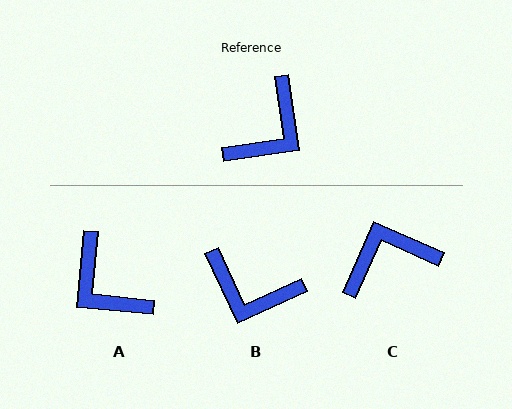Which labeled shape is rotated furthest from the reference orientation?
C, about 148 degrees away.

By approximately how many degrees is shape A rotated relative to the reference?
Approximately 104 degrees clockwise.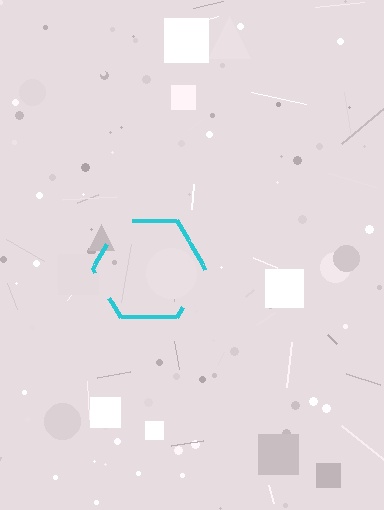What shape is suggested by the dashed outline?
The dashed outline suggests a hexagon.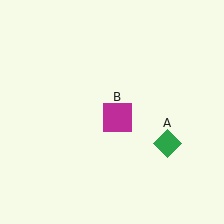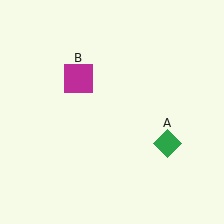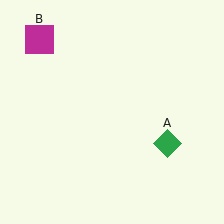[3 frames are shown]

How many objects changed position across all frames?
1 object changed position: magenta square (object B).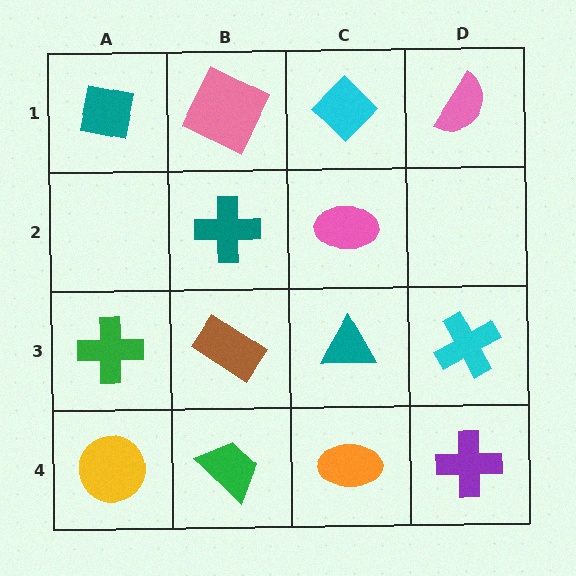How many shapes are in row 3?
4 shapes.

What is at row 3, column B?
A brown rectangle.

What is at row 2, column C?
A pink ellipse.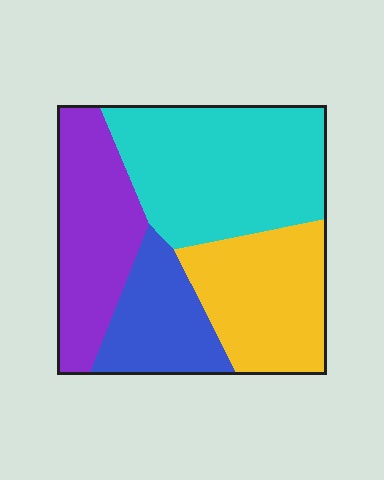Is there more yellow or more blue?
Yellow.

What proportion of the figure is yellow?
Yellow takes up about one quarter (1/4) of the figure.